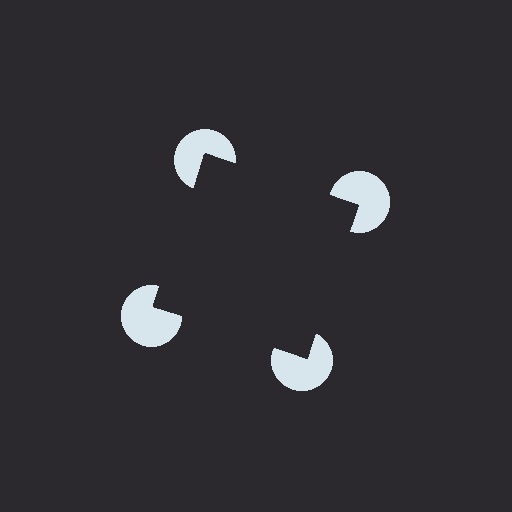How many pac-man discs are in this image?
There are 4 — one at each vertex of the illusory square.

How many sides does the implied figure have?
4 sides.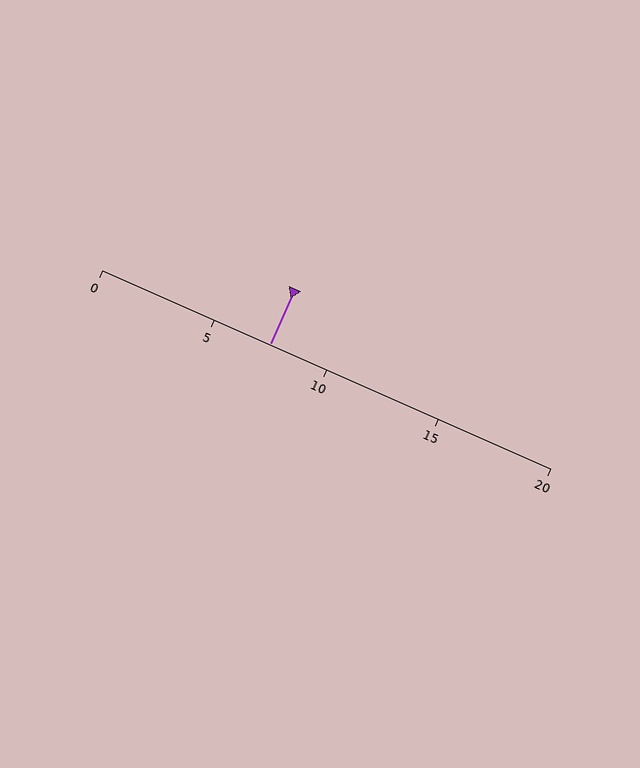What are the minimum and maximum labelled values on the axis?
The axis runs from 0 to 20.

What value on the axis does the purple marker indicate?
The marker indicates approximately 7.5.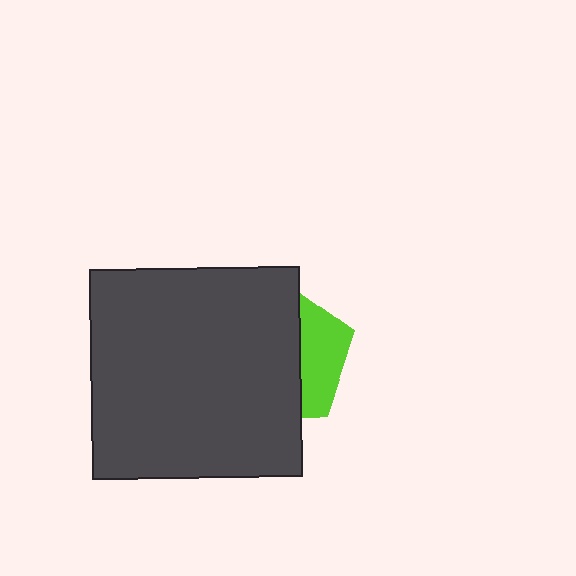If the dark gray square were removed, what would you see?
You would see the complete lime pentagon.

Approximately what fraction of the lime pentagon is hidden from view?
Roughly 68% of the lime pentagon is hidden behind the dark gray square.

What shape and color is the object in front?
The object in front is a dark gray square.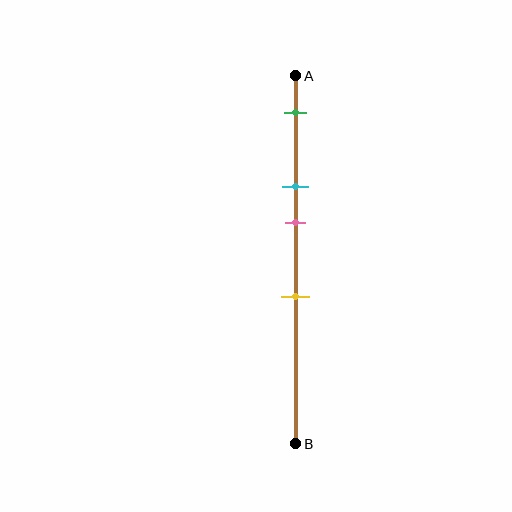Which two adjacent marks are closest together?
The cyan and pink marks are the closest adjacent pair.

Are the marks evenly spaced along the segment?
No, the marks are not evenly spaced.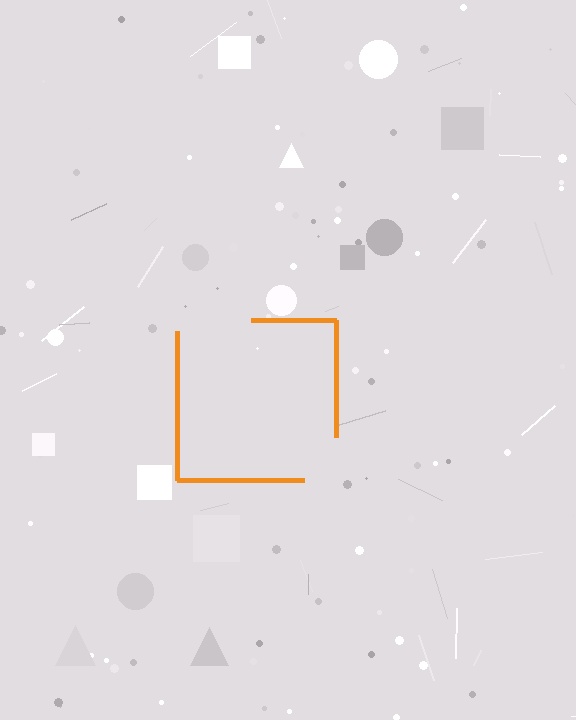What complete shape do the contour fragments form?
The contour fragments form a square.